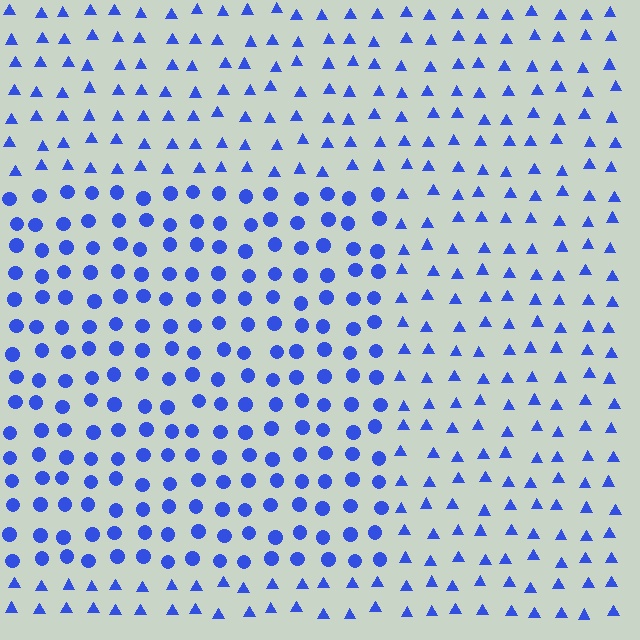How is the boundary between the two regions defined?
The boundary is defined by a change in element shape: circles inside vs. triangles outside. All elements share the same color and spacing.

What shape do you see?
I see a rectangle.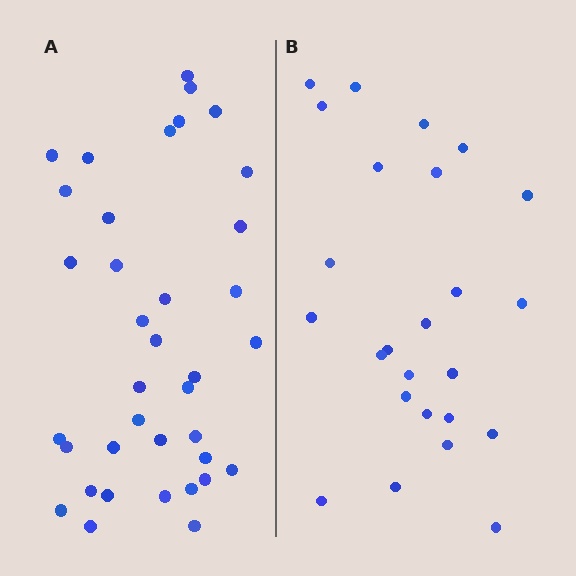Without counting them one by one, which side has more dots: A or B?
Region A (the left region) has more dots.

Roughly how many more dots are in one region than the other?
Region A has roughly 12 or so more dots than region B.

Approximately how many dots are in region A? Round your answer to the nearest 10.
About 40 dots. (The exact count is 37, which rounds to 40.)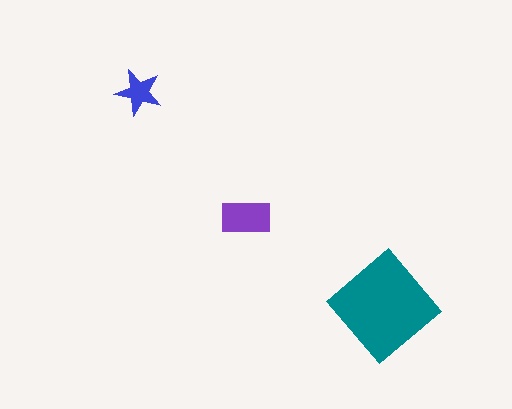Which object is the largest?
The teal diamond.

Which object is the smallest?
The blue star.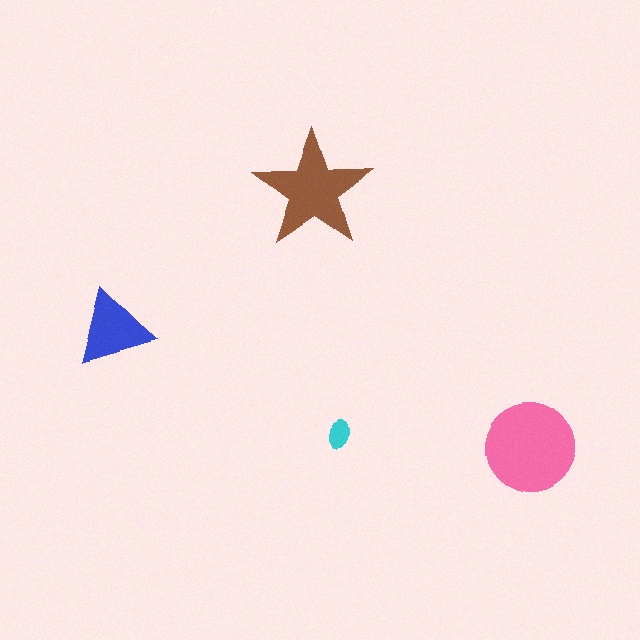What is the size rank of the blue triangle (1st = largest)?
3rd.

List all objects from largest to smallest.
The pink circle, the brown star, the blue triangle, the cyan ellipse.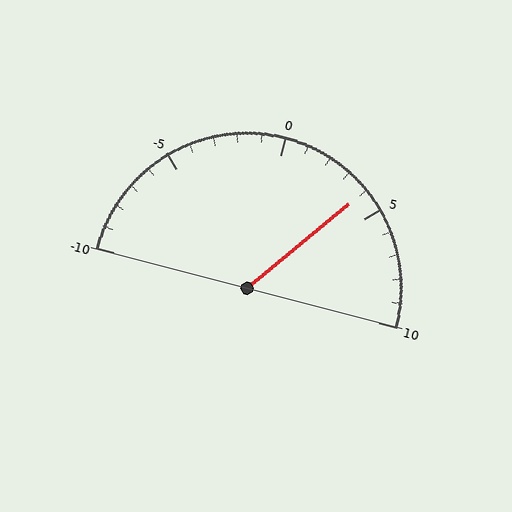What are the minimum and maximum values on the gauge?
The gauge ranges from -10 to 10.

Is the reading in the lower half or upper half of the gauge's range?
The reading is in the upper half of the range (-10 to 10).